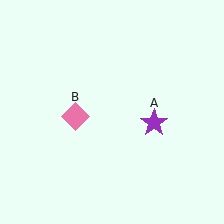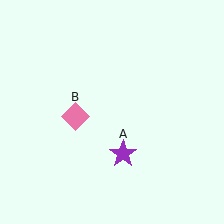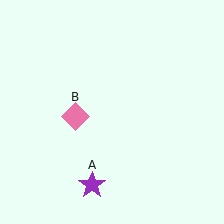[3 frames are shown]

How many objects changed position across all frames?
1 object changed position: purple star (object A).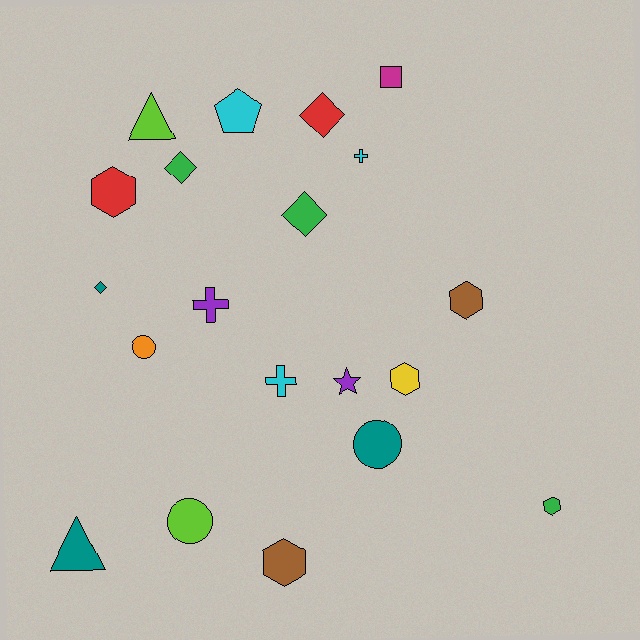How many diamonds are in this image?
There are 4 diamonds.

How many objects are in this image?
There are 20 objects.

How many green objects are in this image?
There are 3 green objects.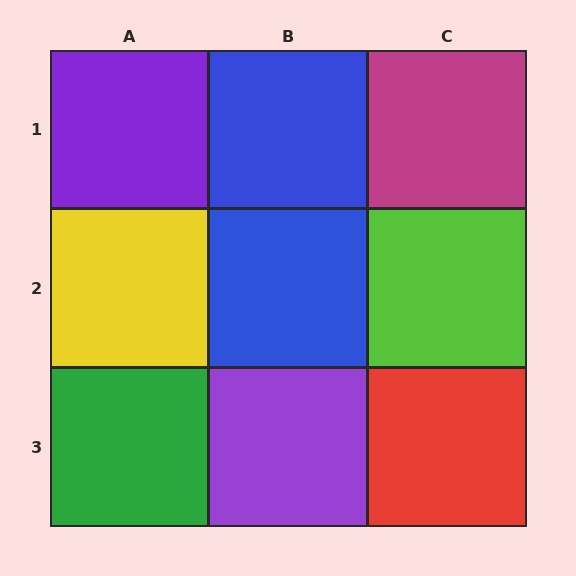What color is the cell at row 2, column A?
Yellow.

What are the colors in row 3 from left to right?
Green, purple, red.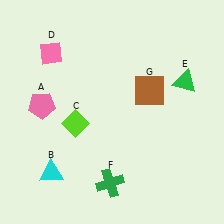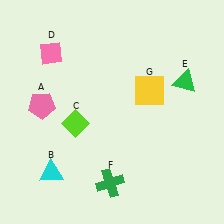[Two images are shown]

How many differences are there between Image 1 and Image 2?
There is 1 difference between the two images.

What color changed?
The square (G) changed from brown in Image 1 to yellow in Image 2.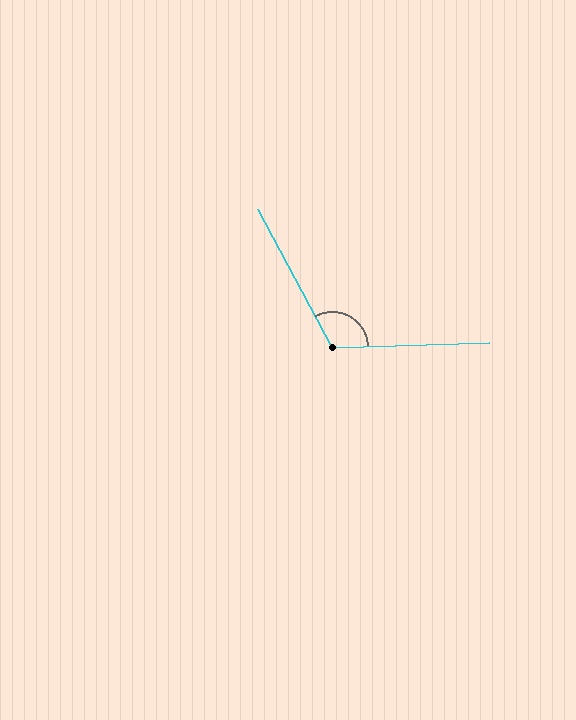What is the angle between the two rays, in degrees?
Approximately 117 degrees.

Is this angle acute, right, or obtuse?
It is obtuse.